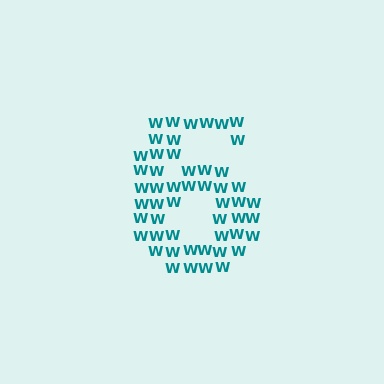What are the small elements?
The small elements are letter W's.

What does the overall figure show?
The overall figure shows the digit 6.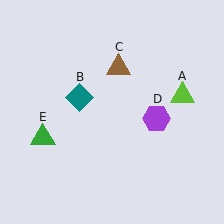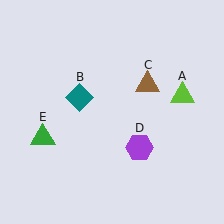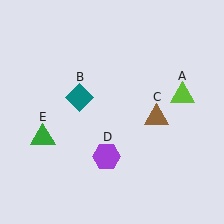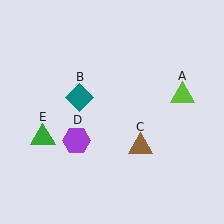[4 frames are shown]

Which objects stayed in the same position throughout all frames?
Lime triangle (object A) and teal diamond (object B) and green triangle (object E) remained stationary.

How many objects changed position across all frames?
2 objects changed position: brown triangle (object C), purple hexagon (object D).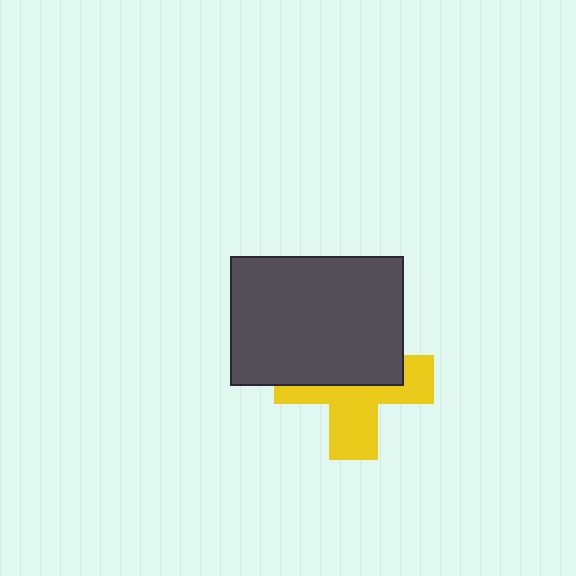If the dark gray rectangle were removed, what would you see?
You would see the complete yellow cross.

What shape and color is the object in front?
The object in front is a dark gray rectangle.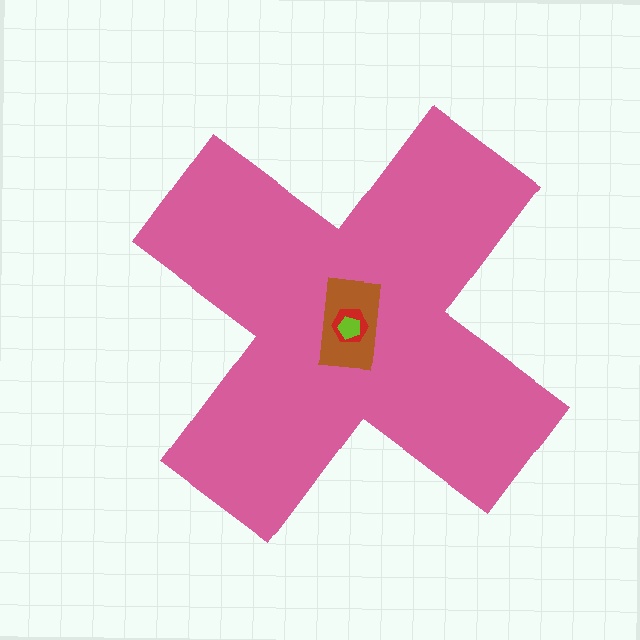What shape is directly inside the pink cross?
The brown rectangle.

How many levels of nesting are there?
4.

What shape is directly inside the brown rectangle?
The red hexagon.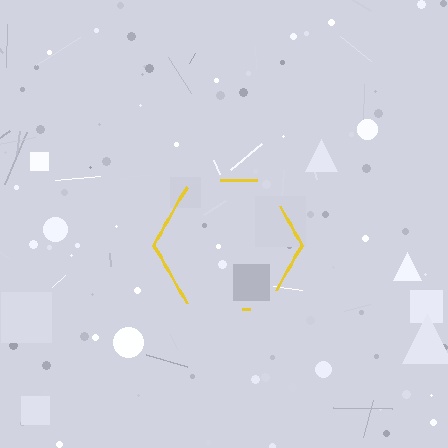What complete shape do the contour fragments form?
The contour fragments form a hexagon.